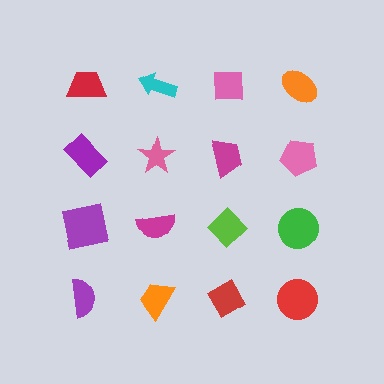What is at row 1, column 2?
A cyan arrow.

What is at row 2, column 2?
A pink star.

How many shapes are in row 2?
4 shapes.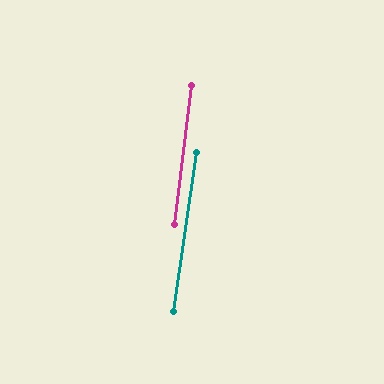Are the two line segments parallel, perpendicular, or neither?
Parallel — their directions differ by only 1.1°.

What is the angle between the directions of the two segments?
Approximately 1 degree.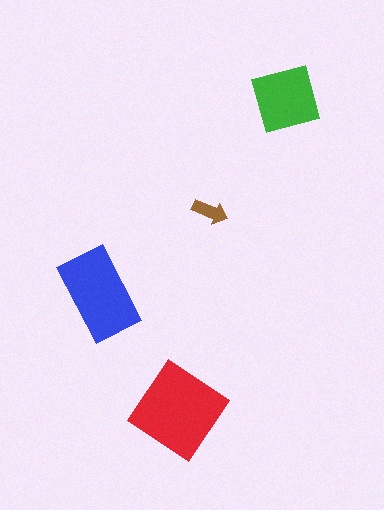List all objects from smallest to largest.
The brown arrow, the green square, the blue rectangle, the red diamond.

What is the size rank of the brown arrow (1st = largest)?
4th.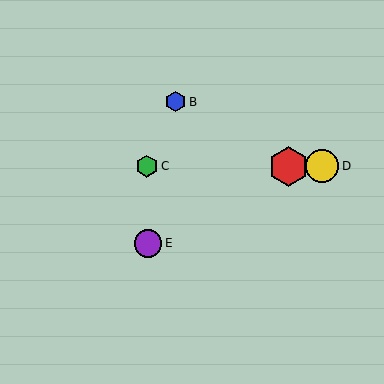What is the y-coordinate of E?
Object E is at y≈243.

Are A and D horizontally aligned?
Yes, both are at y≈166.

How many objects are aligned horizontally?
3 objects (A, C, D) are aligned horizontally.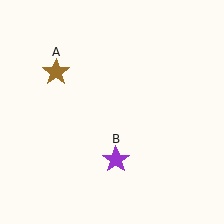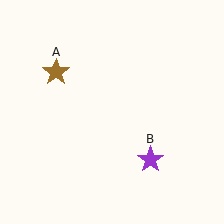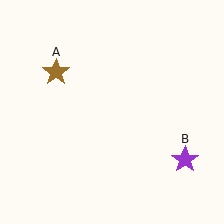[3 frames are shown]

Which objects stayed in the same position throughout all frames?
Brown star (object A) remained stationary.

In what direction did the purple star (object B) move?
The purple star (object B) moved right.